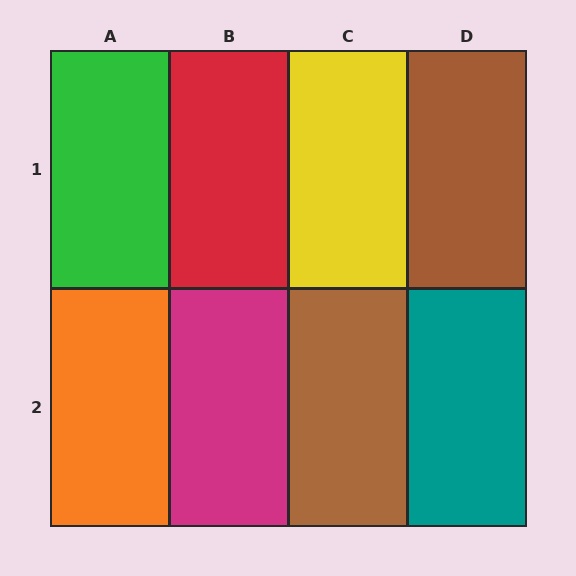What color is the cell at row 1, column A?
Green.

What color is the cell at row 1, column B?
Red.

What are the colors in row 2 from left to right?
Orange, magenta, brown, teal.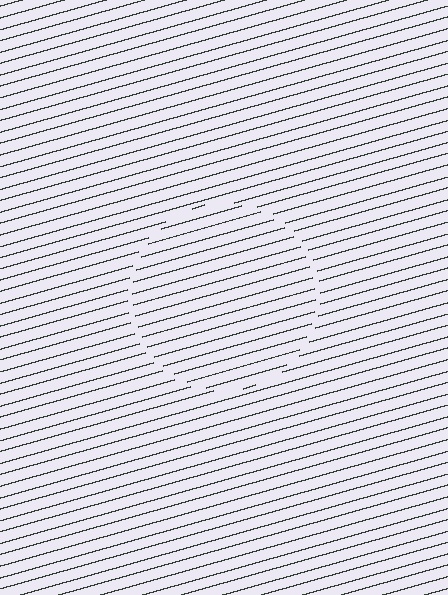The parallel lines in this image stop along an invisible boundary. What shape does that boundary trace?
An illusory circle. The interior of the shape contains the same grating, shifted by half a period — the contour is defined by the phase discontinuity where line-ends from the inner and outer gratings abut.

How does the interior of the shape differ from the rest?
The interior of the shape contains the same grating, shifted by half a period — the contour is defined by the phase discontinuity where line-ends from the inner and outer gratings abut.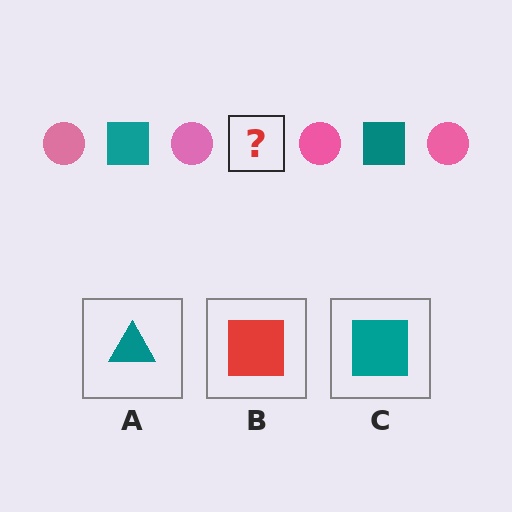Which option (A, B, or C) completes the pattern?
C.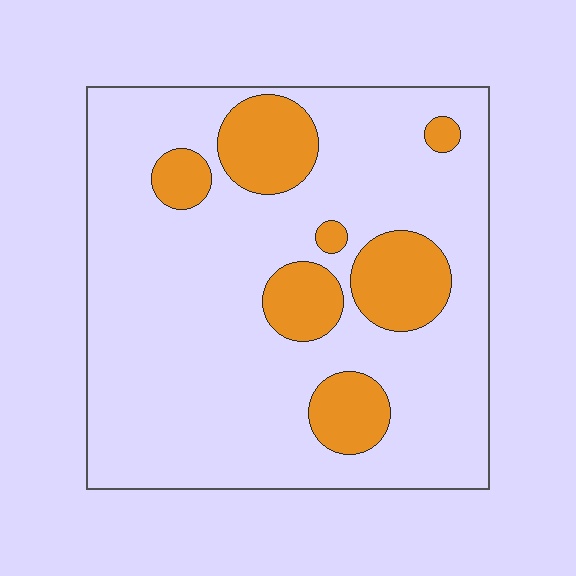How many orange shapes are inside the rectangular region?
7.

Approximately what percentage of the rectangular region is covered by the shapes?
Approximately 20%.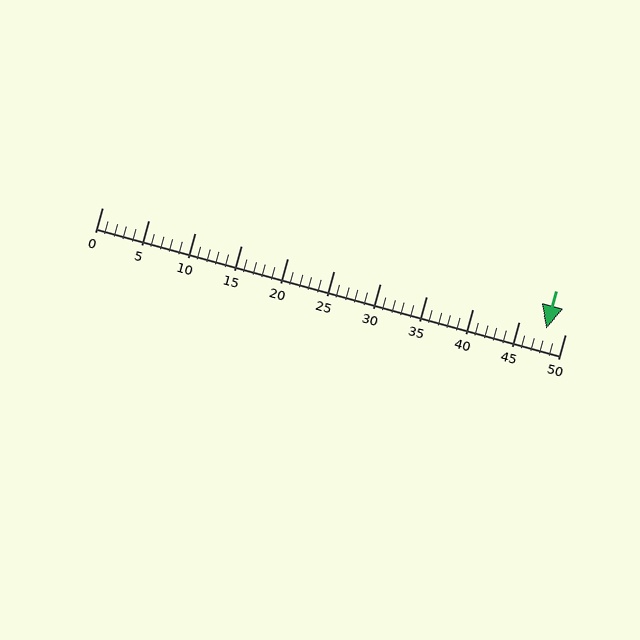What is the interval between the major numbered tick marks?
The major tick marks are spaced 5 units apart.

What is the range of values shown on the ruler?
The ruler shows values from 0 to 50.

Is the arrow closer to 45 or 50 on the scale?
The arrow is closer to 50.